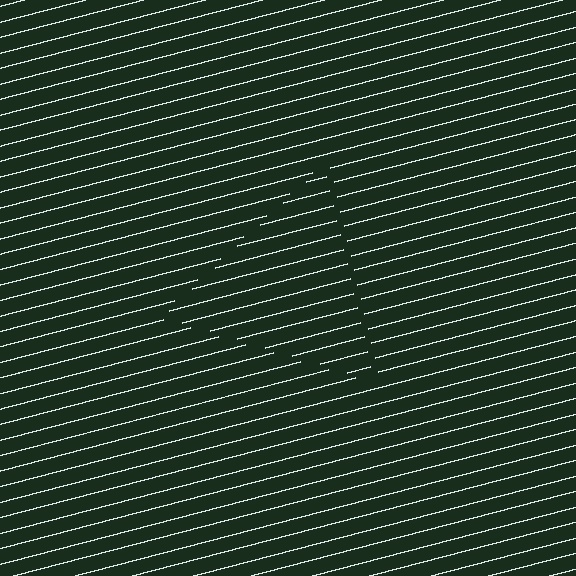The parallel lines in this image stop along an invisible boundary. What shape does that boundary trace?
An illusory triangle. The interior of the shape contains the same grating, shifted by half a period — the contour is defined by the phase discontinuity where line-ends from the inner and outer gratings abut.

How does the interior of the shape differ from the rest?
The interior of the shape contains the same grating, shifted by half a period — the contour is defined by the phase discontinuity where line-ends from the inner and outer gratings abut.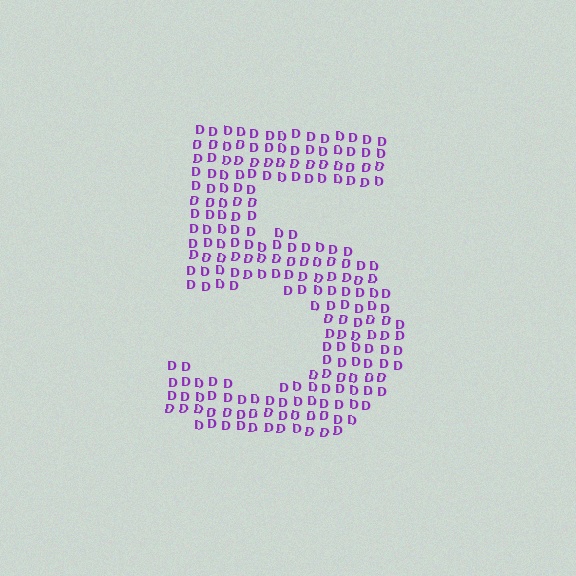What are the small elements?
The small elements are letter D's.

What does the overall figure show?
The overall figure shows the digit 5.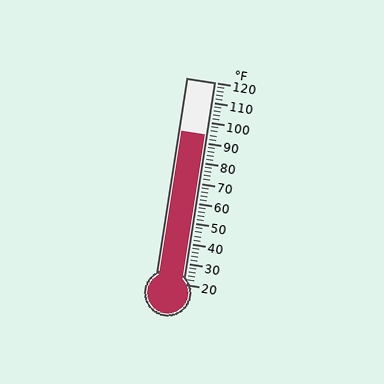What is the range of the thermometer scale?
The thermometer scale ranges from 20°F to 120°F.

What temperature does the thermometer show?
The thermometer shows approximately 94°F.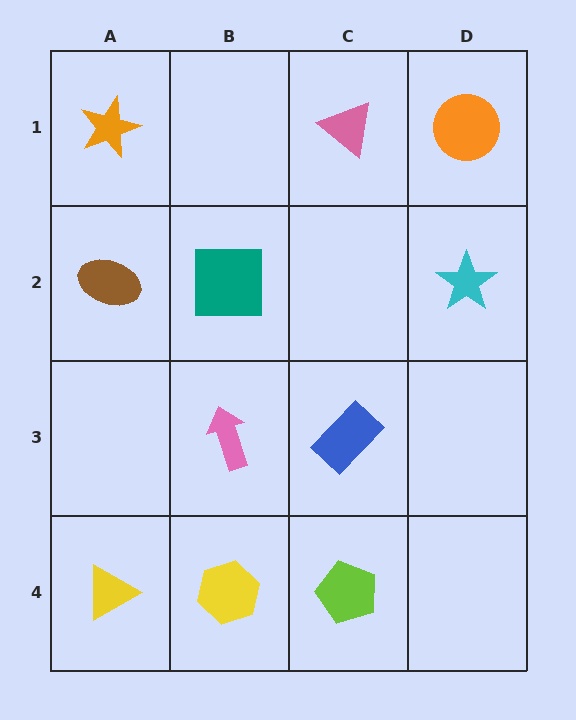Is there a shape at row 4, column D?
No, that cell is empty.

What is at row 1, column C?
A pink triangle.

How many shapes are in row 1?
3 shapes.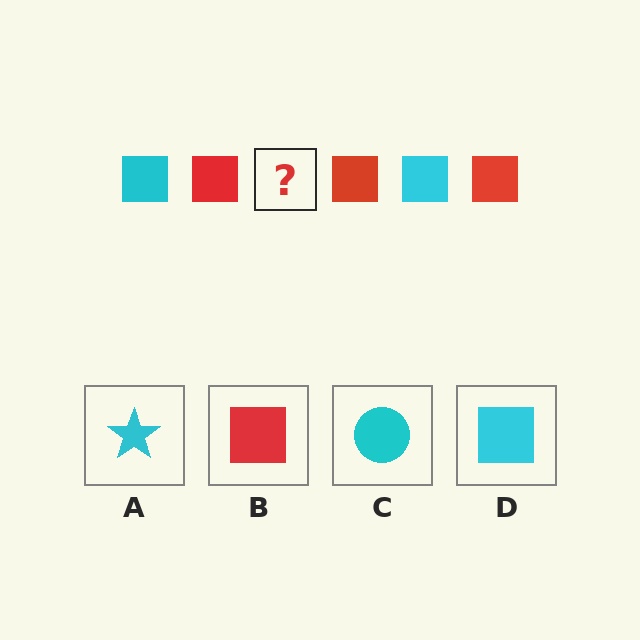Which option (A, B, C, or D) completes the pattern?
D.